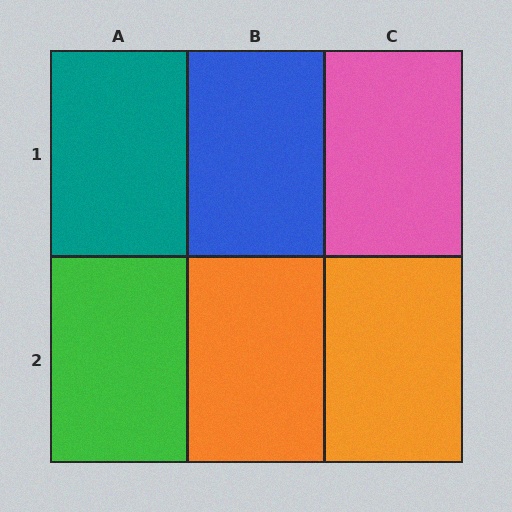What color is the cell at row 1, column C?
Pink.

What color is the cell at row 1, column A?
Teal.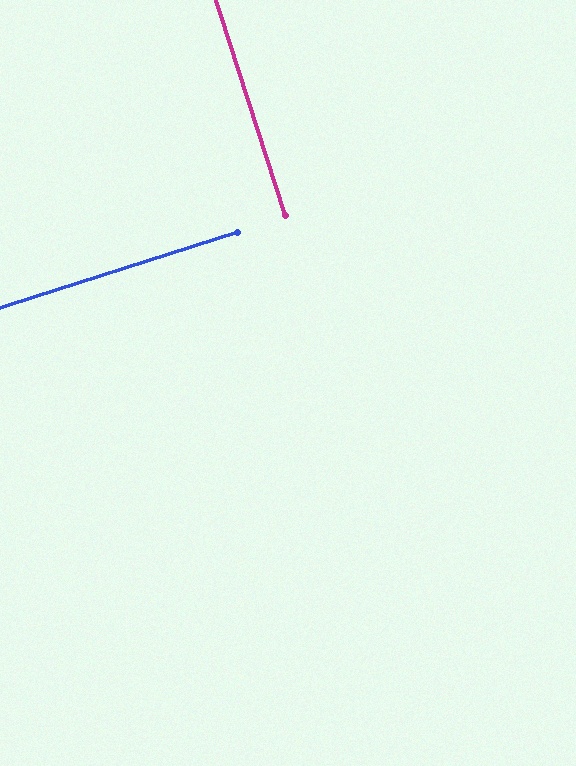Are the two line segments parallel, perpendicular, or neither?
Perpendicular — they meet at approximately 90°.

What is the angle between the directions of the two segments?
Approximately 90 degrees.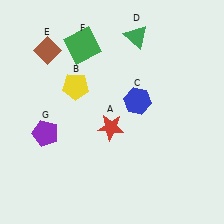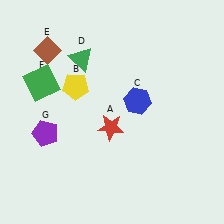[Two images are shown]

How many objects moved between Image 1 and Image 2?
2 objects moved between the two images.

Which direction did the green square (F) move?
The green square (F) moved left.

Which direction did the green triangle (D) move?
The green triangle (D) moved left.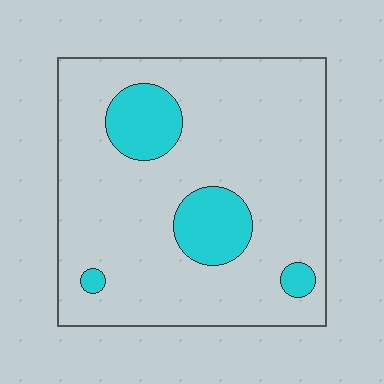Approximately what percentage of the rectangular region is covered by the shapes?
Approximately 15%.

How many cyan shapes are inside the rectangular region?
4.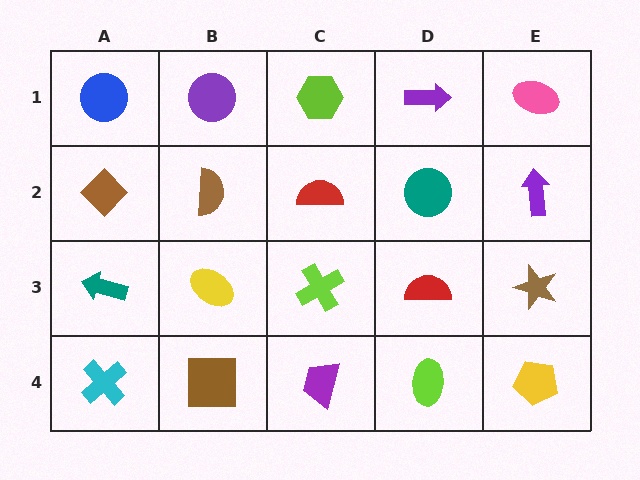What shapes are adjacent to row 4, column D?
A red semicircle (row 3, column D), a purple trapezoid (row 4, column C), a yellow pentagon (row 4, column E).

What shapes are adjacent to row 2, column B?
A purple circle (row 1, column B), a yellow ellipse (row 3, column B), a brown diamond (row 2, column A), a red semicircle (row 2, column C).